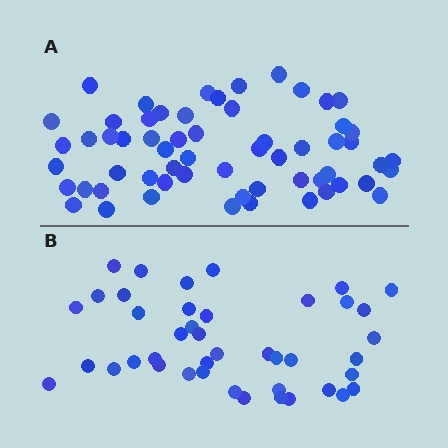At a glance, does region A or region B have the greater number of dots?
Region A (the top region) has more dots.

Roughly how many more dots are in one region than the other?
Region A has approximately 20 more dots than region B.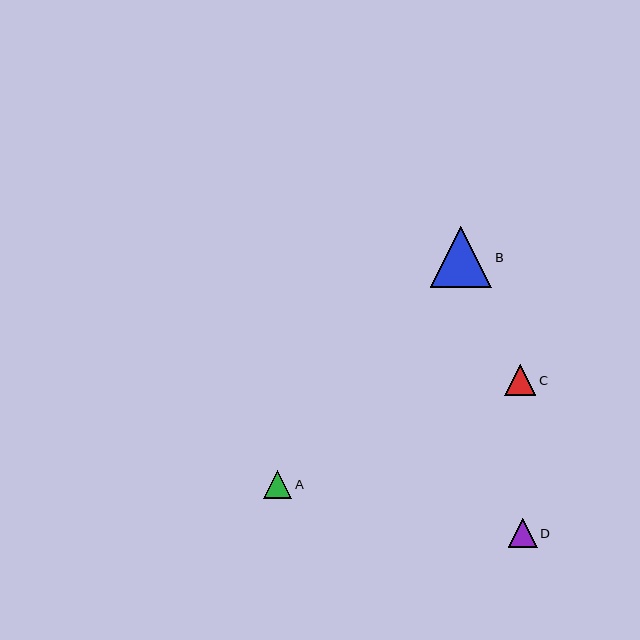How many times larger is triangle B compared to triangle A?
Triangle B is approximately 2.2 times the size of triangle A.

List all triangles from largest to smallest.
From largest to smallest: B, C, D, A.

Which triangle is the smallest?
Triangle A is the smallest with a size of approximately 28 pixels.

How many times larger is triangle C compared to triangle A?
Triangle C is approximately 1.1 times the size of triangle A.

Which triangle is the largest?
Triangle B is the largest with a size of approximately 61 pixels.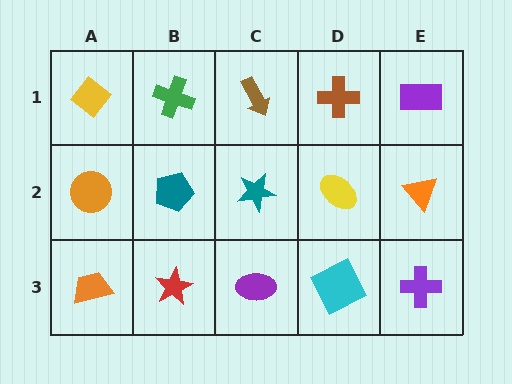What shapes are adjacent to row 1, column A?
An orange circle (row 2, column A), a green cross (row 1, column B).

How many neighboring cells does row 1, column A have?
2.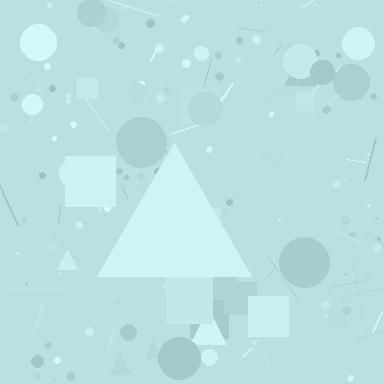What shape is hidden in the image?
A triangle is hidden in the image.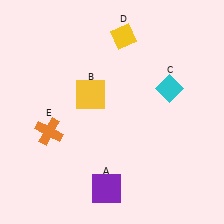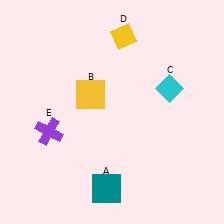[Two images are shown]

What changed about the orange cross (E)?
In Image 1, E is orange. In Image 2, it changed to purple.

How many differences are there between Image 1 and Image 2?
There are 2 differences between the two images.